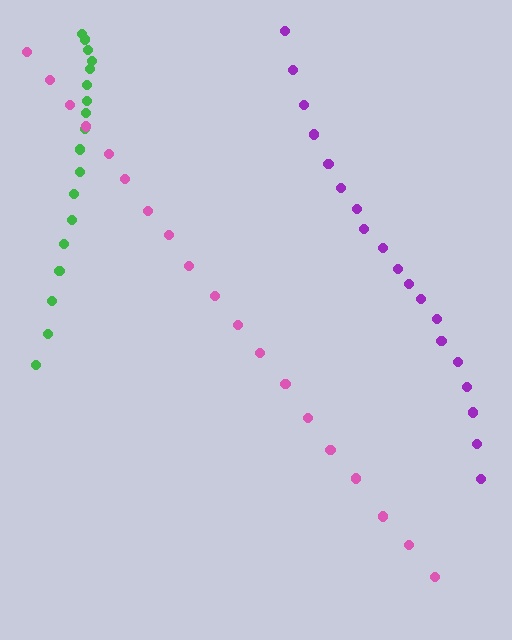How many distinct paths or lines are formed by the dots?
There are 3 distinct paths.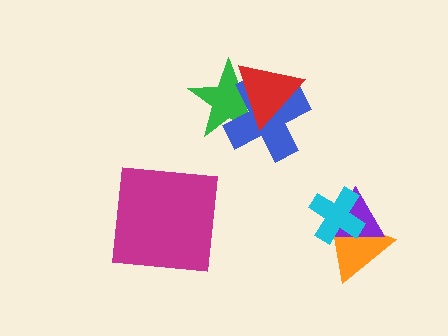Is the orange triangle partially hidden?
Yes, it is partially covered by another shape.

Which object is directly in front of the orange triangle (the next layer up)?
The purple triangle is directly in front of the orange triangle.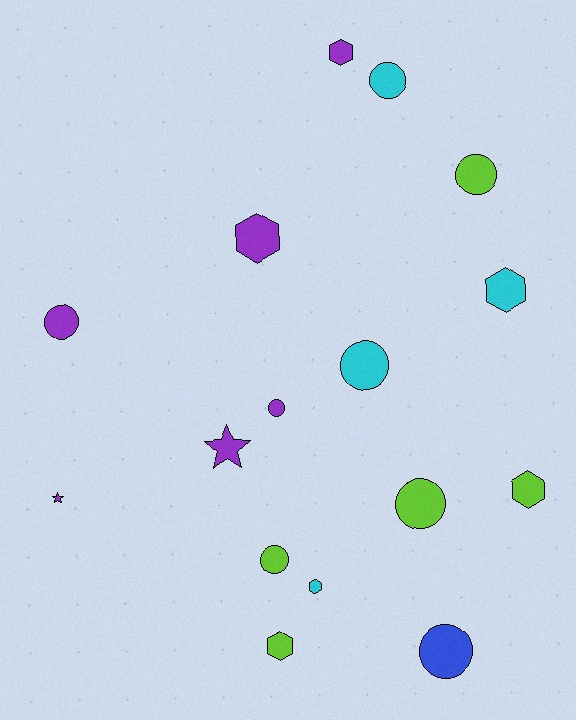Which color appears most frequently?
Purple, with 6 objects.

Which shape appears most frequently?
Circle, with 8 objects.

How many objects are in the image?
There are 16 objects.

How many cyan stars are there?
There are no cyan stars.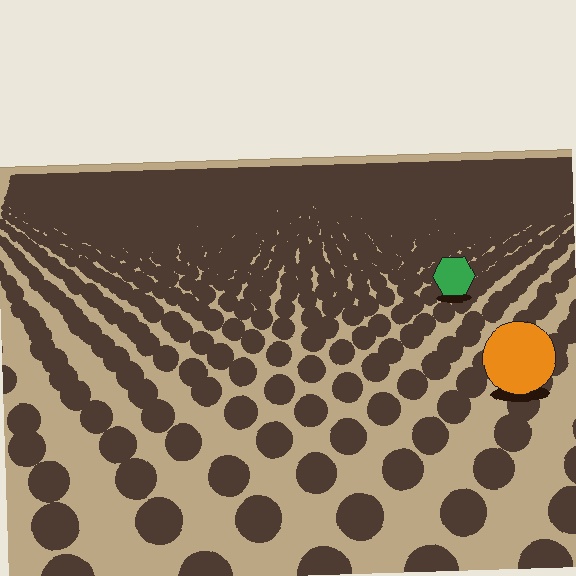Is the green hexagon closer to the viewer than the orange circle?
No. The orange circle is closer — you can tell from the texture gradient: the ground texture is coarser near it.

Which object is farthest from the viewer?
The green hexagon is farthest from the viewer. It appears smaller and the ground texture around it is denser.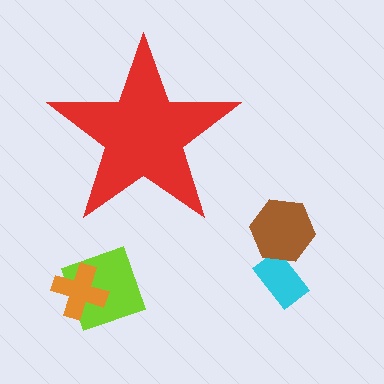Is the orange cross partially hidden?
No, the orange cross is fully visible.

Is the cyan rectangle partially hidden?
No, the cyan rectangle is fully visible.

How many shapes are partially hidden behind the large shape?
0 shapes are partially hidden.